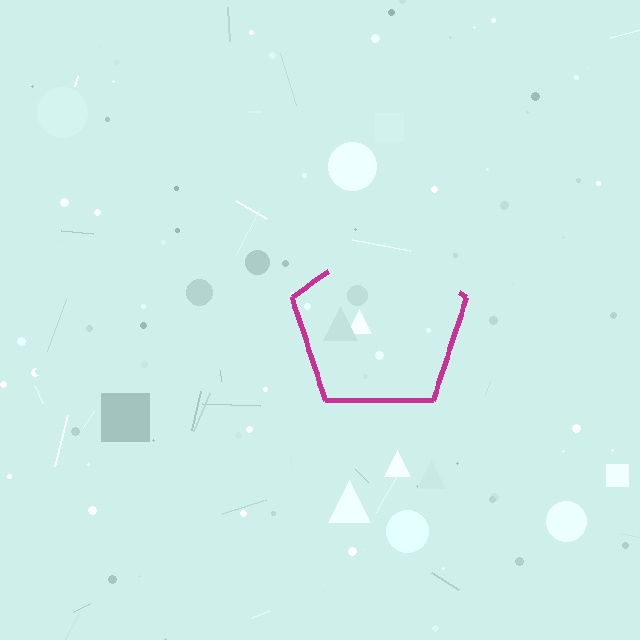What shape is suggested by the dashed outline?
The dashed outline suggests a pentagon.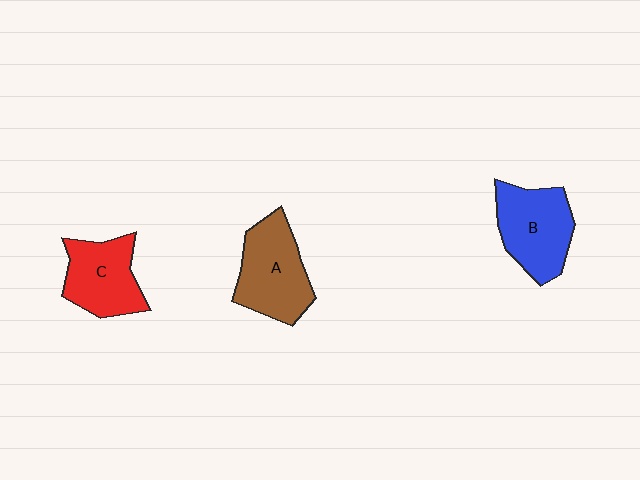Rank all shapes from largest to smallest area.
From largest to smallest: A (brown), B (blue), C (red).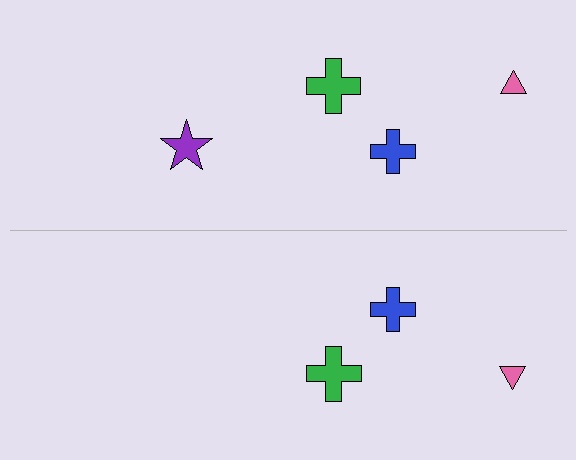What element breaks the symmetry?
A purple star is missing from the bottom side.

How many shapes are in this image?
There are 7 shapes in this image.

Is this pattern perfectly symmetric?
No, the pattern is not perfectly symmetric. A purple star is missing from the bottom side.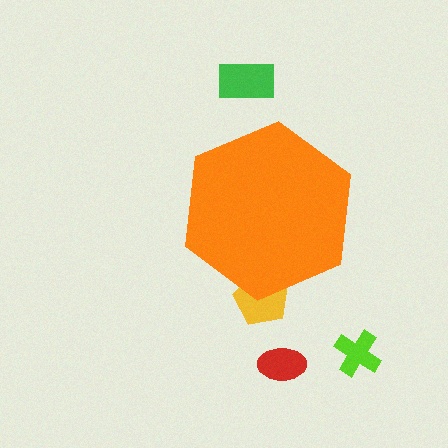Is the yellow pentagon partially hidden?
Yes, the yellow pentagon is partially hidden behind the orange hexagon.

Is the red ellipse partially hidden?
No, the red ellipse is fully visible.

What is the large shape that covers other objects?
An orange hexagon.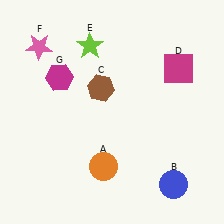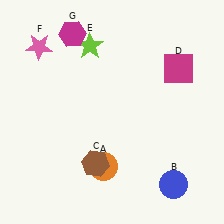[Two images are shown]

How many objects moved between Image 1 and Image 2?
2 objects moved between the two images.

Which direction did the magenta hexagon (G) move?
The magenta hexagon (G) moved up.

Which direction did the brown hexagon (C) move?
The brown hexagon (C) moved down.